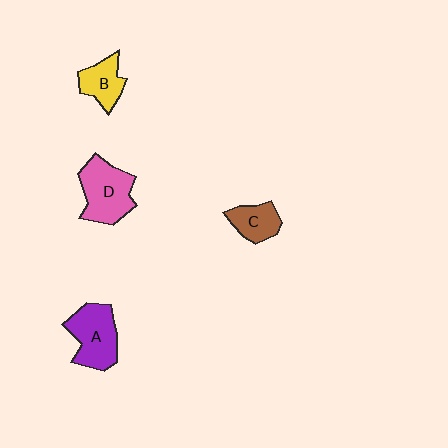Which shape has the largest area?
Shape D (pink).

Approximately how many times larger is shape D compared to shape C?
Approximately 1.8 times.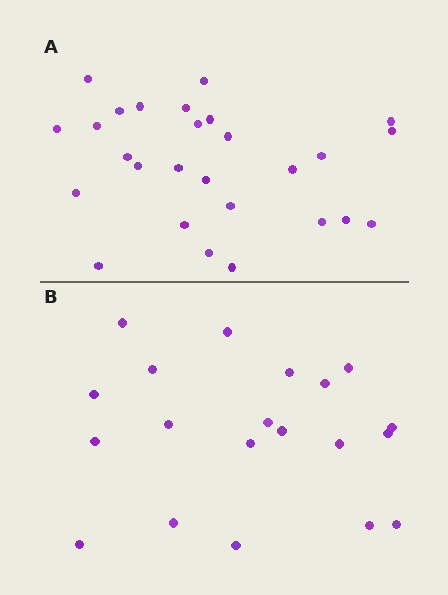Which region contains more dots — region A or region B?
Region A (the top region) has more dots.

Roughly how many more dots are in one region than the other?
Region A has roughly 8 or so more dots than region B.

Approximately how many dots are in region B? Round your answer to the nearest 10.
About 20 dots.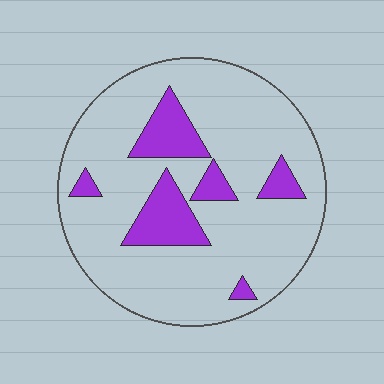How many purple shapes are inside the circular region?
6.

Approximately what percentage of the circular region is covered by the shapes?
Approximately 15%.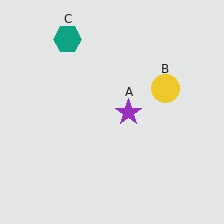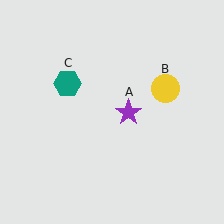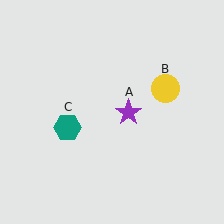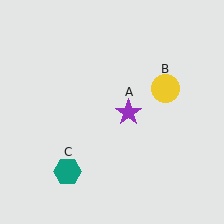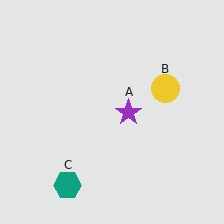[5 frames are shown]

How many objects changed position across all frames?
1 object changed position: teal hexagon (object C).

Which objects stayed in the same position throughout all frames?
Purple star (object A) and yellow circle (object B) remained stationary.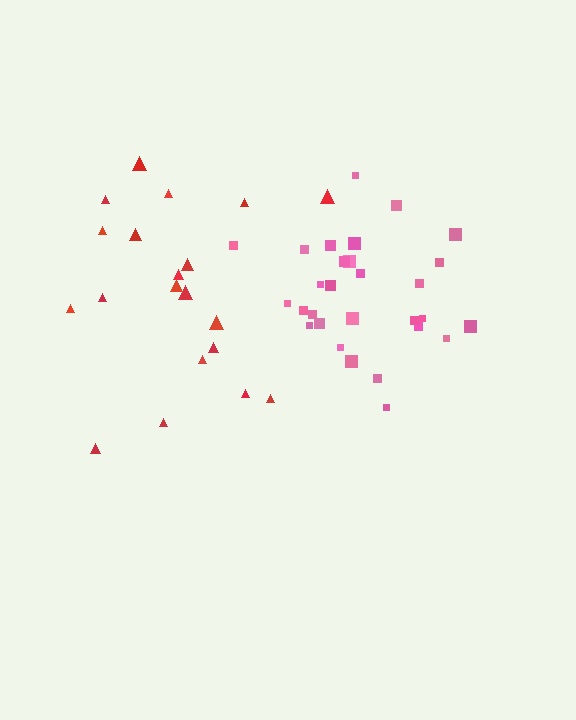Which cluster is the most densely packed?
Pink.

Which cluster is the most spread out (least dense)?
Red.